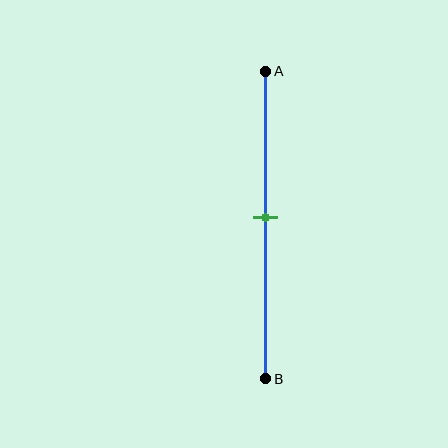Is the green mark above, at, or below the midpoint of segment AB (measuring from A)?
The green mark is approximately at the midpoint of segment AB.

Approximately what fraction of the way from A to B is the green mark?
The green mark is approximately 45% of the way from A to B.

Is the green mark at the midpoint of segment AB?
Yes, the mark is approximately at the midpoint.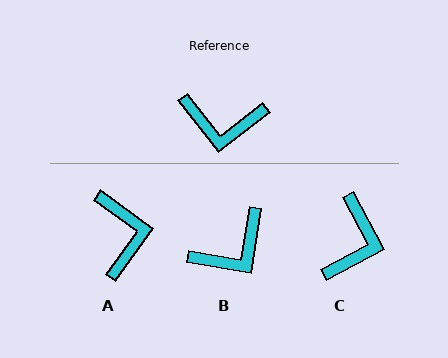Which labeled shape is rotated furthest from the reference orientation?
A, about 106 degrees away.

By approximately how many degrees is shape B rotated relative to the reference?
Approximately 43 degrees counter-clockwise.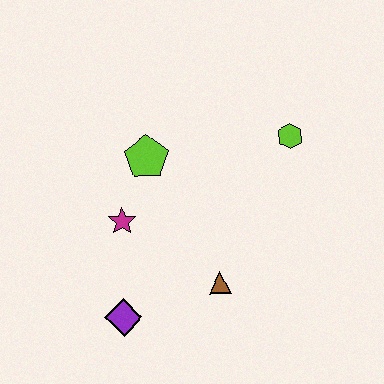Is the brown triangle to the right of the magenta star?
Yes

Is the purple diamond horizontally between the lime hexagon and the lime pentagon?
No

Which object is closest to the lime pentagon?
The magenta star is closest to the lime pentagon.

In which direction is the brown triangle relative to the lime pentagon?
The brown triangle is below the lime pentagon.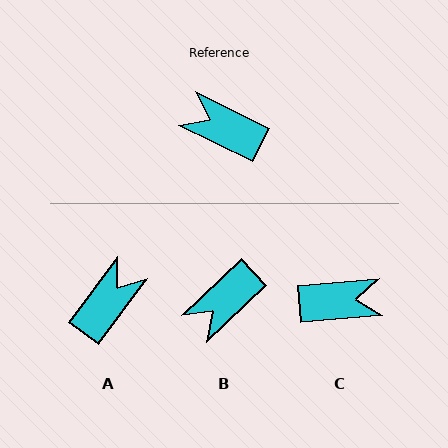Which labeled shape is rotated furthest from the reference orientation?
C, about 149 degrees away.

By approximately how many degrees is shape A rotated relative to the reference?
Approximately 100 degrees clockwise.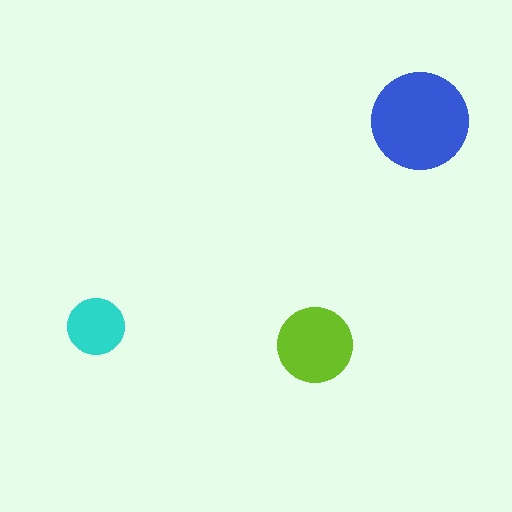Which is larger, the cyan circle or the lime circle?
The lime one.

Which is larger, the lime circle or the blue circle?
The blue one.